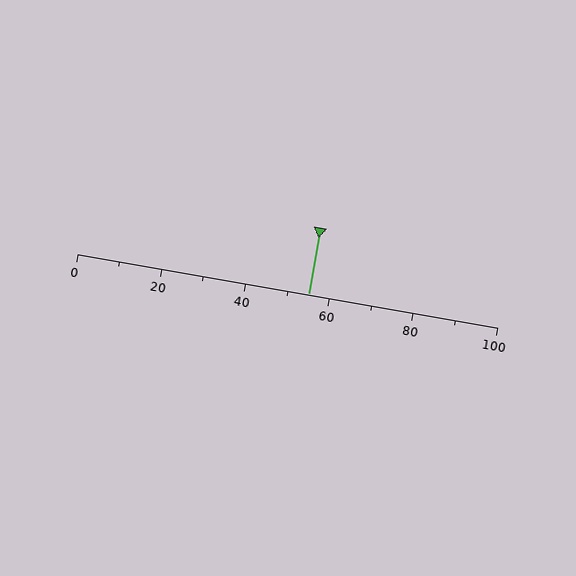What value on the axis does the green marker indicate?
The marker indicates approximately 55.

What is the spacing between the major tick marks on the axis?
The major ticks are spaced 20 apart.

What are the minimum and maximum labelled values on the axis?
The axis runs from 0 to 100.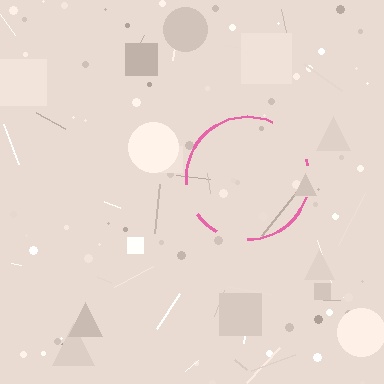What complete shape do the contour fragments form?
The contour fragments form a circle.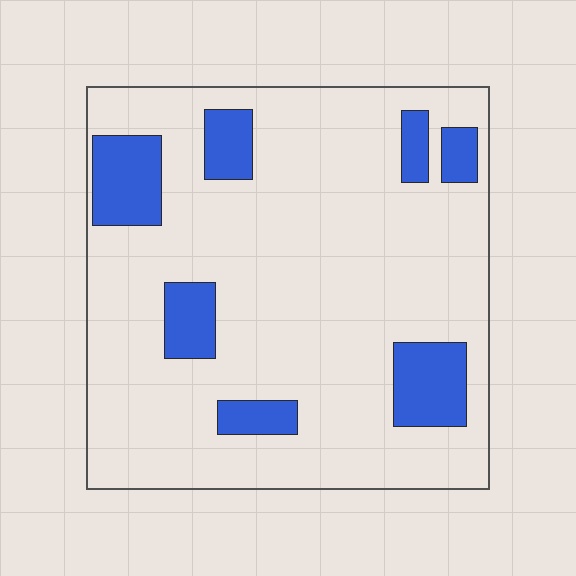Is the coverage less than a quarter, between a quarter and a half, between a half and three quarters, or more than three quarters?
Less than a quarter.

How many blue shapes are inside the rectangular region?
7.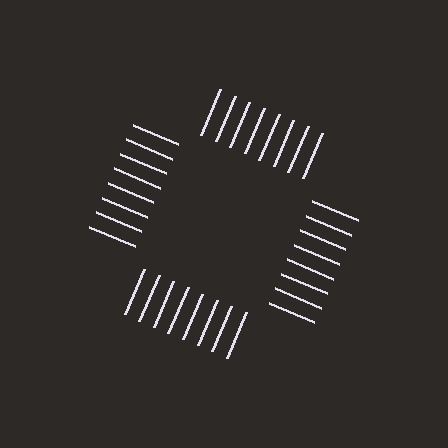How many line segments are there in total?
32 — 8 along each of the 4 edges.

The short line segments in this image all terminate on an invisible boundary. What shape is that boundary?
An illusory square — the line segments terminate on its edges but no continuous stroke is drawn.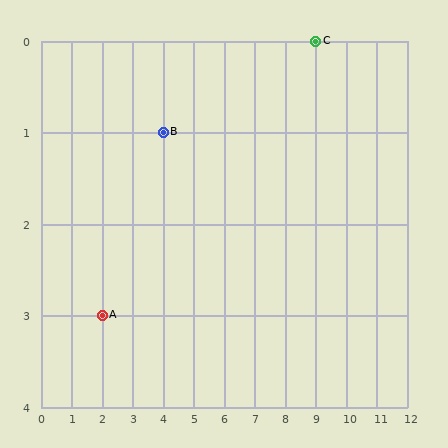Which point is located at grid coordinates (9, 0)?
Point C is at (9, 0).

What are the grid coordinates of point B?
Point B is at grid coordinates (4, 1).